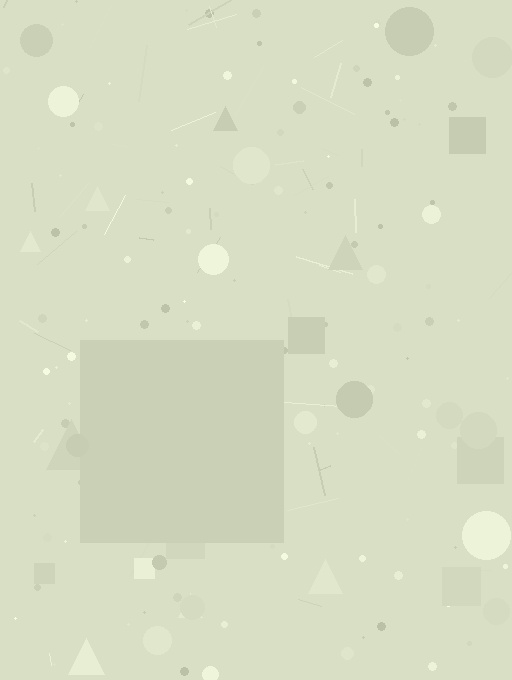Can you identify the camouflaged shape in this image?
The camouflaged shape is a square.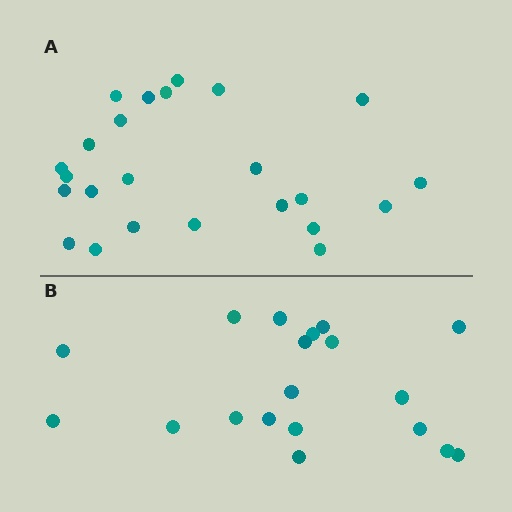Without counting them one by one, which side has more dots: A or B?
Region A (the top region) has more dots.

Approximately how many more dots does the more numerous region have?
Region A has about 5 more dots than region B.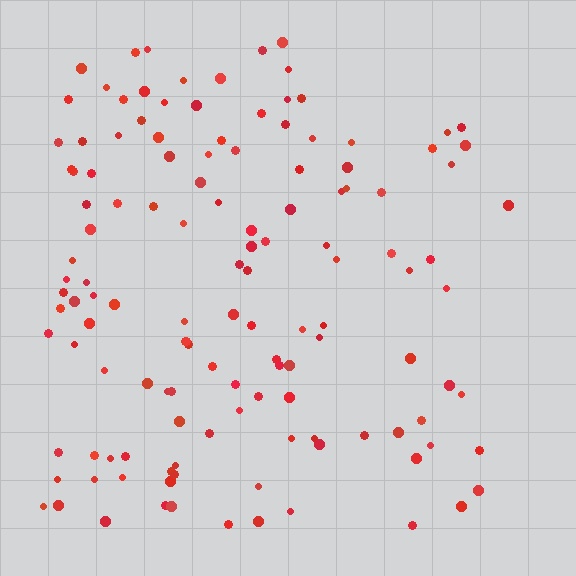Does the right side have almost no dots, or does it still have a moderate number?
Still a moderate number, just noticeably fewer than the left.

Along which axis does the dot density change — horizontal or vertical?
Horizontal.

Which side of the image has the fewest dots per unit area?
The right.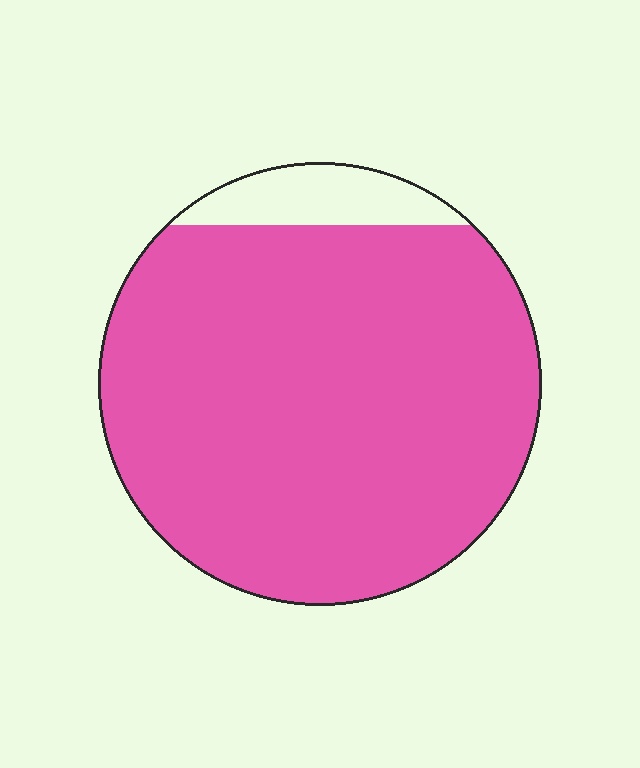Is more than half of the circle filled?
Yes.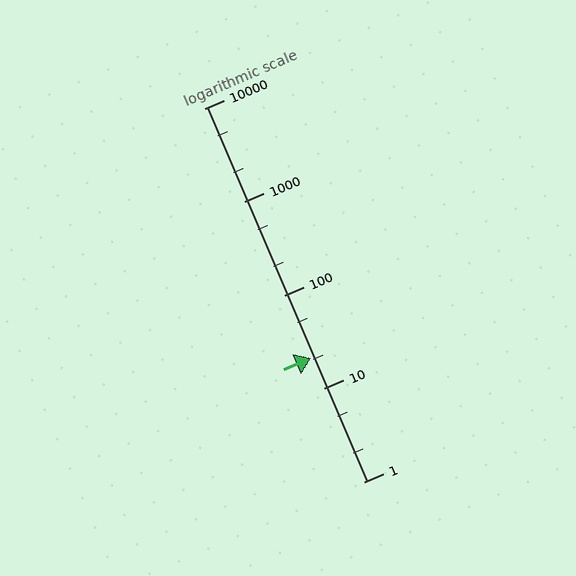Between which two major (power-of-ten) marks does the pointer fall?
The pointer is between 10 and 100.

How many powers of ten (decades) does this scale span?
The scale spans 4 decades, from 1 to 10000.